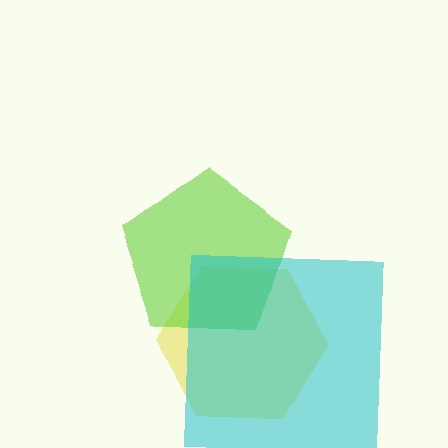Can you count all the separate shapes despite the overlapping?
Yes, there are 3 separate shapes.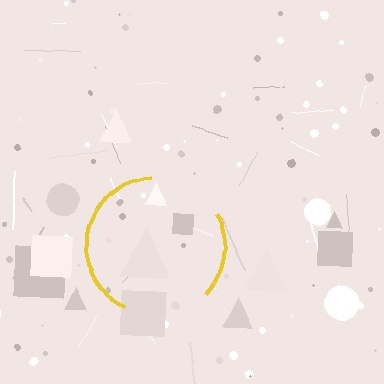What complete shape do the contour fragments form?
The contour fragments form a circle.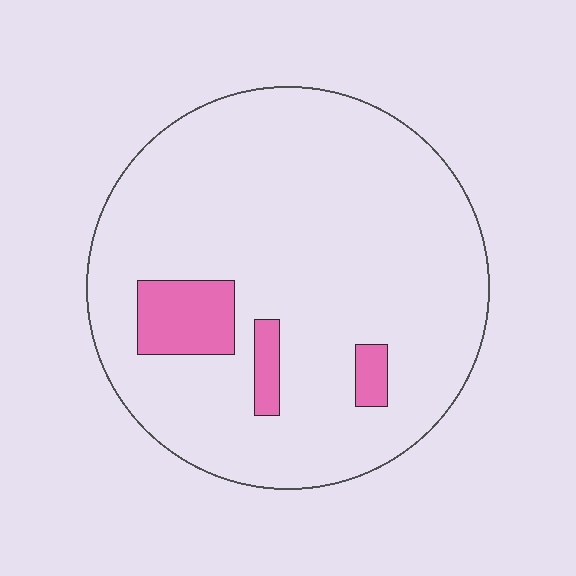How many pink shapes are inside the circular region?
3.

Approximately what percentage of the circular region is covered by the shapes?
Approximately 10%.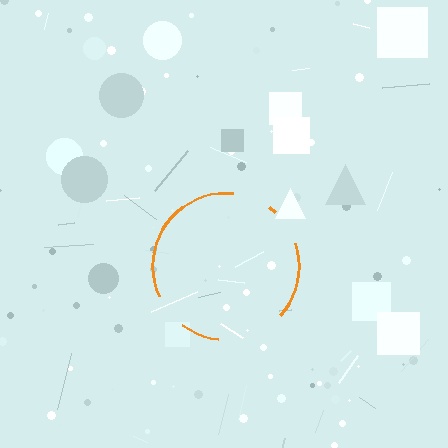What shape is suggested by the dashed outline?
The dashed outline suggests a circle.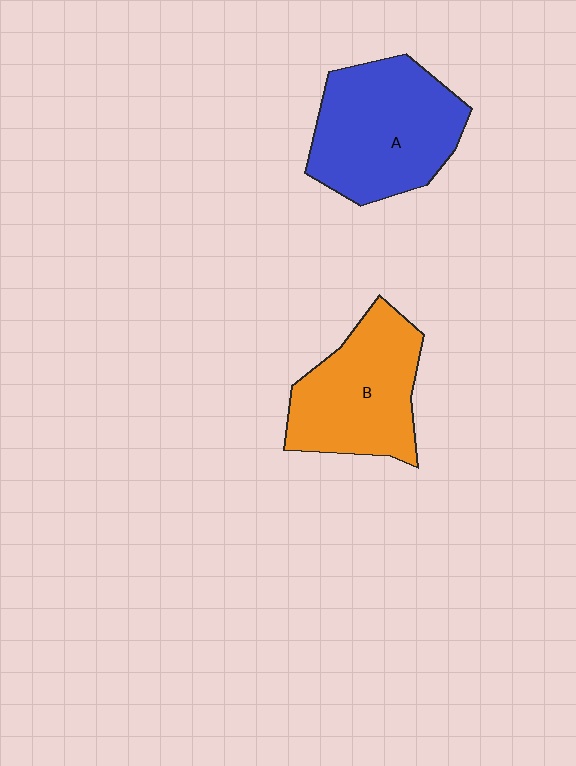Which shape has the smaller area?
Shape B (orange).